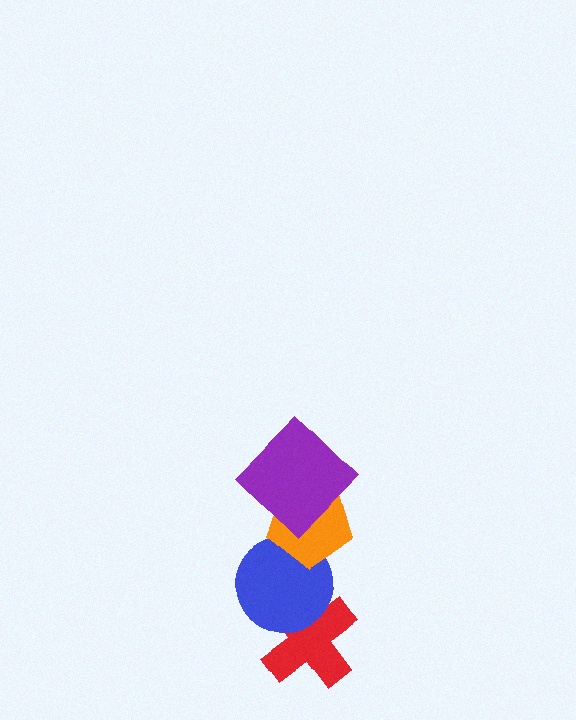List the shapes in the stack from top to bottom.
From top to bottom: the purple diamond, the orange pentagon, the blue circle, the red cross.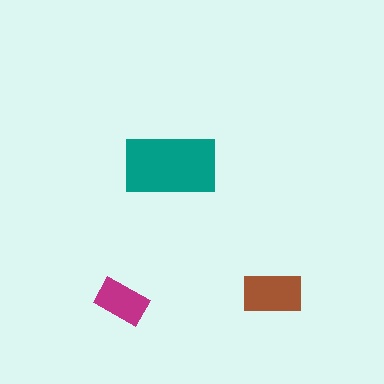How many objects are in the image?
There are 3 objects in the image.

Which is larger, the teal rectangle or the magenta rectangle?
The teal one.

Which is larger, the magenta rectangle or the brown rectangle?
The brown one.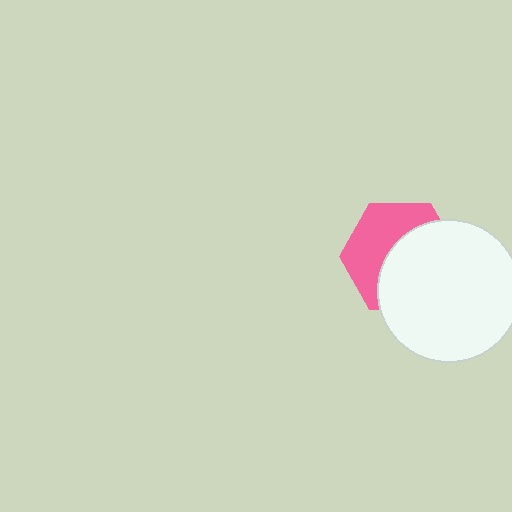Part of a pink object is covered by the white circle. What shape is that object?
It is a hexagon.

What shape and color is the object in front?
The object in front is a white circle.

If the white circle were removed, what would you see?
You would see the complete pink hexagon.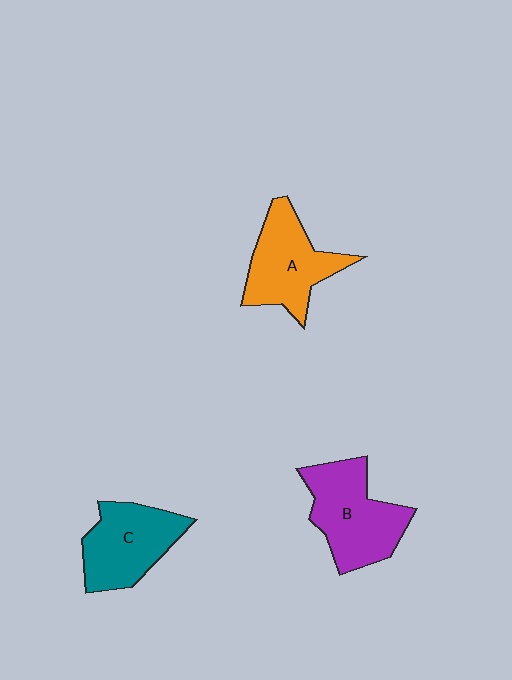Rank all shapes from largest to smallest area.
From largest to smallest: B (purple), A (orange), C (teal).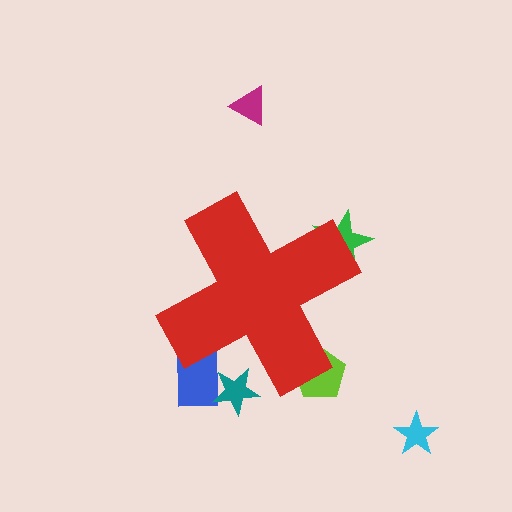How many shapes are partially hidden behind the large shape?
4 shapes are partially hidden.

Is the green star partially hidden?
Yes, the green star is partially hidden behind the red cross.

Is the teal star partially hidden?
Yes, the teal star is partially hidden behind the red cross.